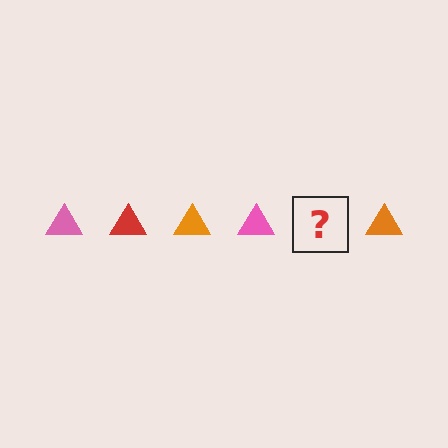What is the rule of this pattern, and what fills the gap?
The rule is that the pattern cycles through pink, red, orange triangles. The gap should be filled with a red triangle.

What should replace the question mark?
The question mark should be replaced with a red triangle.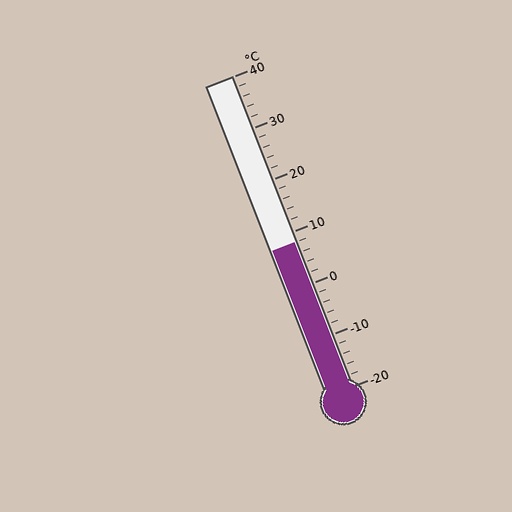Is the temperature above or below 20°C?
The temperature is below 20°C.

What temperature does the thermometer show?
The thermometer shows approximately 8°C.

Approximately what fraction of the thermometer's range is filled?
The thermometer is filled to approximately 45% of its range.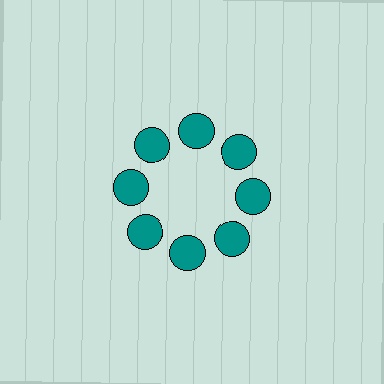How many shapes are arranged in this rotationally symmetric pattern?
There are 8 shapes, arranged in 8 groups of 1.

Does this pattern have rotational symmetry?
Yes, this pattern has 8-fold rotational symmetry. It looks the same after rotating 45 degrees around the center.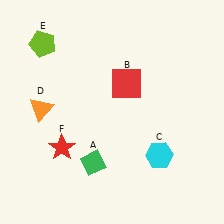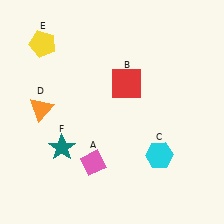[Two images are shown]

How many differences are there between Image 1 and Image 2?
There are 3 differences between the two images.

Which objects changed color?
A changed from green to pink. E changed from lime to yellow. F changed from red to teal.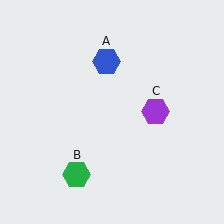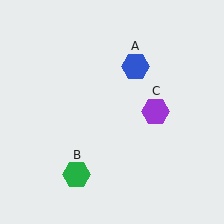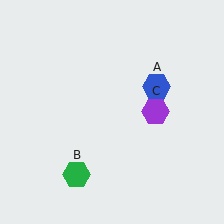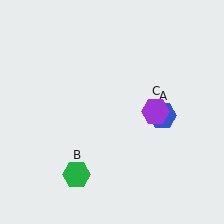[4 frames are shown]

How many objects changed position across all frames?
1 object changed position: blue hexagon (object A).